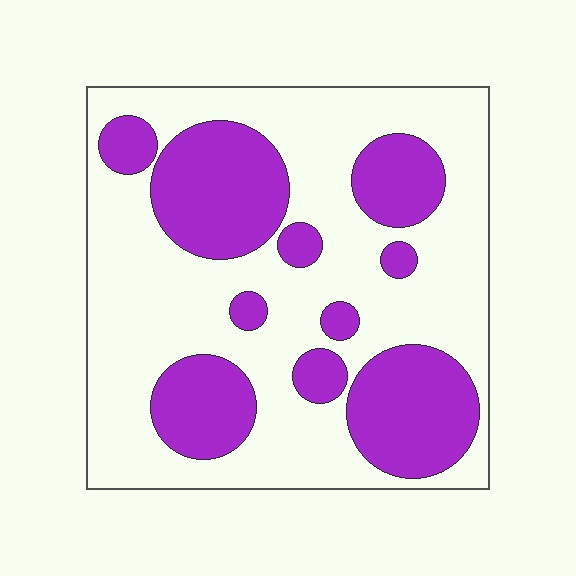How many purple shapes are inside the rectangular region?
10.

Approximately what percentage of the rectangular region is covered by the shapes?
Approximately 35%.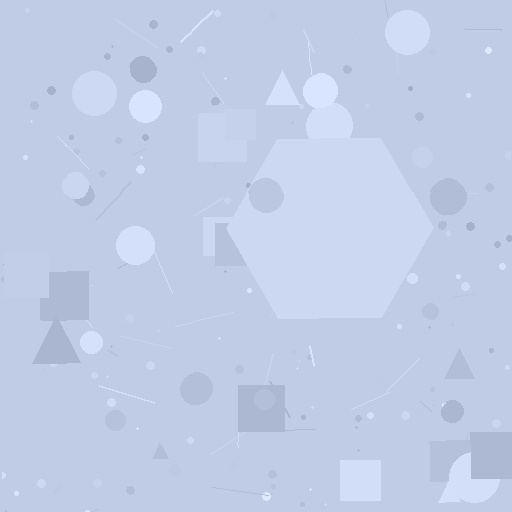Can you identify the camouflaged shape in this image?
The camouflaged shape is a hexagon.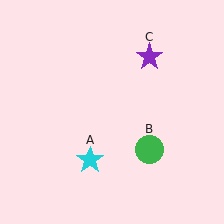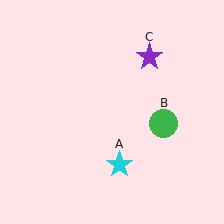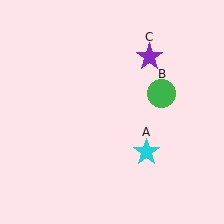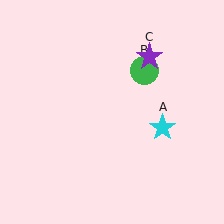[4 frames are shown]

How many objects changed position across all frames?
2 objects changed position: cyan star (object A), green circle (object B).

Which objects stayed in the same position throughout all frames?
Purple star (object C) remained stationary.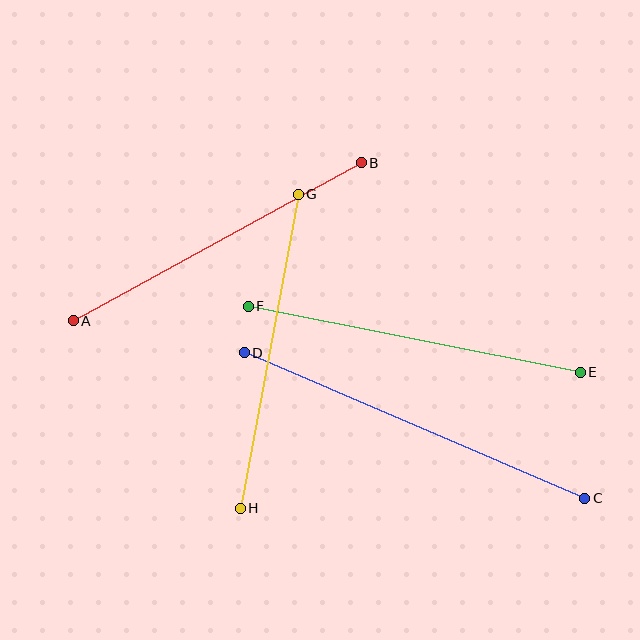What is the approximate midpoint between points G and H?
The midpoint is at approximately (269, 351) pixels.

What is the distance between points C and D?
The distance is approximately 371 pixels.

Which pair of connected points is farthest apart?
Points C and D are farthest apart.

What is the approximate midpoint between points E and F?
The midpoint is at approximately (414, 339) pixels.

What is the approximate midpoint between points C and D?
The midpoint is at approximately (415, 425) pixels.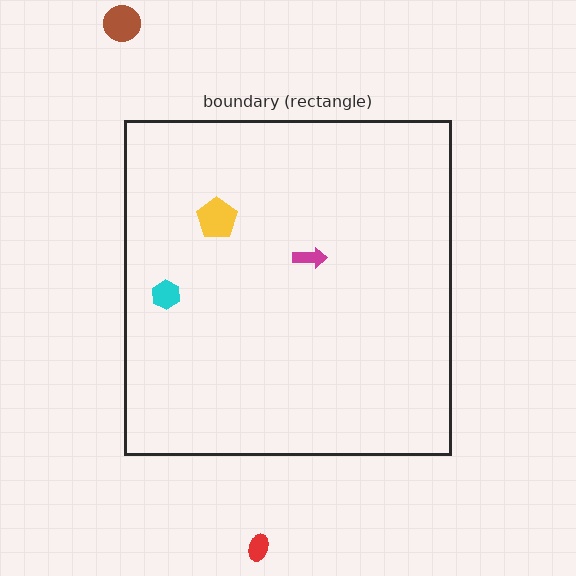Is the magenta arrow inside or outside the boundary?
Inside.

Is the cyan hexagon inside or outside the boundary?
Inside.